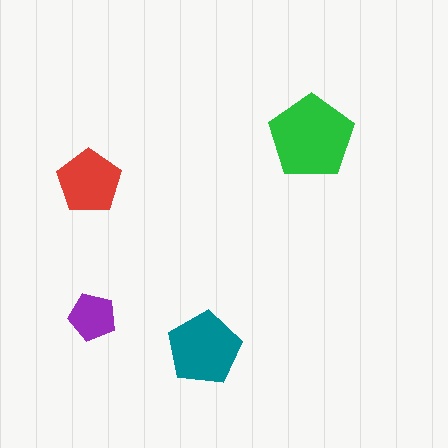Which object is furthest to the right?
The green pentagon is rightmost.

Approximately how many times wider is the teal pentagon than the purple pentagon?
About 1.5 times wider.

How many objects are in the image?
There are 4 objects in the image.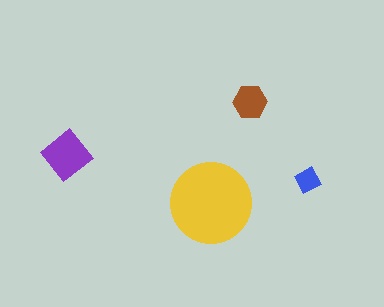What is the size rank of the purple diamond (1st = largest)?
2nd.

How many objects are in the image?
There are 4 objects in the image.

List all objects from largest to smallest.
The yellow circle, the purple diamond, the brown hexagon, the blue diamond.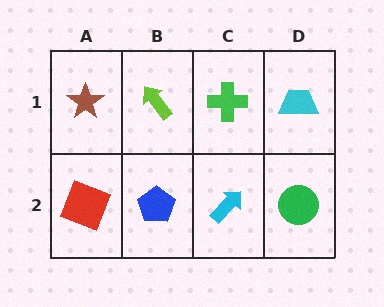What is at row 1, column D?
A cyan trapezoid.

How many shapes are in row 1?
4 shapes.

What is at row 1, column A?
A brown star.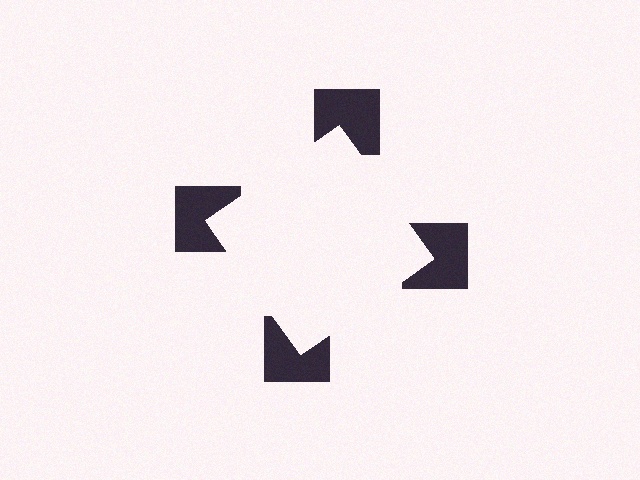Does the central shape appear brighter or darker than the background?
It typically appears slightly brighter than the background, even though no actual brightness change is drawn.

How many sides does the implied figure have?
4 sides.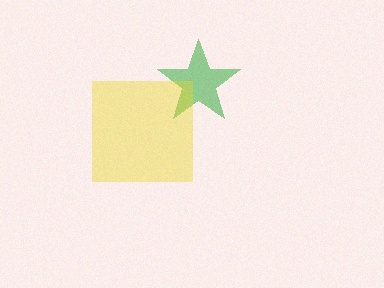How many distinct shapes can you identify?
There are 2 distinct shapes: a green star, a yellow square.